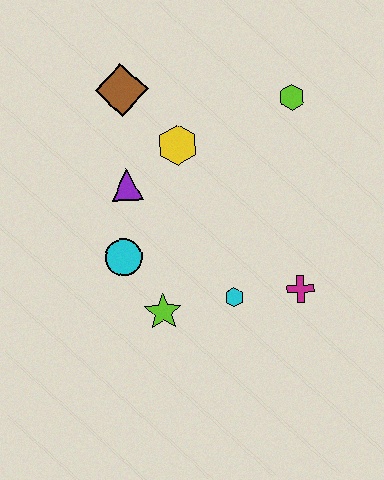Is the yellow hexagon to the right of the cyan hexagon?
No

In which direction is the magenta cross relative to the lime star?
The magenta cross is to the right of the lime star.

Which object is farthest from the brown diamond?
The magenta cross is farthest from the brown diamond.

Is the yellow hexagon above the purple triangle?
Yes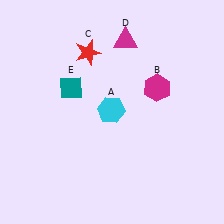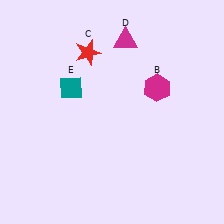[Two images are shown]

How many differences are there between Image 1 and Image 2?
There is 1 difference between the two images.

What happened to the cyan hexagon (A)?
The cyan hexagon (A) was removed in Image 2. It was in the top-left area of Image 1.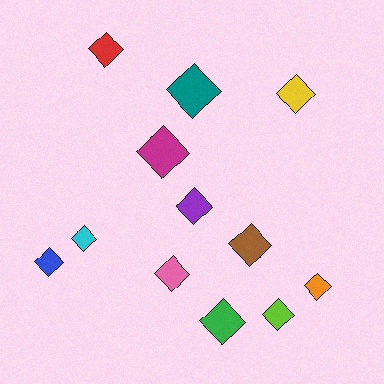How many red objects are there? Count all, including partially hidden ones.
There is 1 red object.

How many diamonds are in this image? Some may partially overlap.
There are 12 diamonds.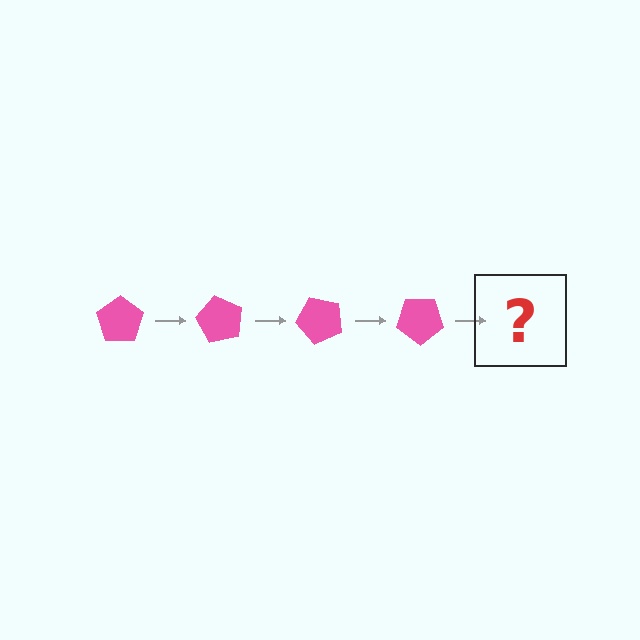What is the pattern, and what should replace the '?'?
The pattern is that the pentagon rotates 60 degrees each step. The '?' should be a pink pentagon rotated 240 degrees.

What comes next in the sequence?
The next element should be a pink pentagon rotated 240 degrees.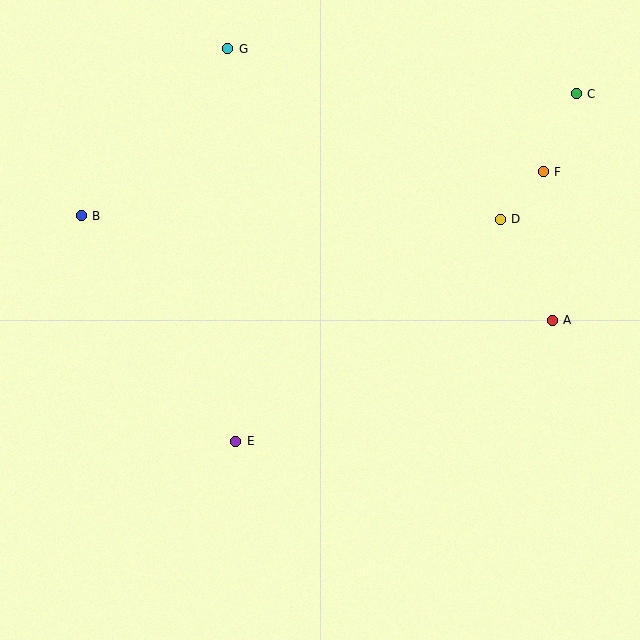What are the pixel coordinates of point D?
Point D is at (500, 219).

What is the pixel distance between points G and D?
The distance between G and D is 322 pixels.